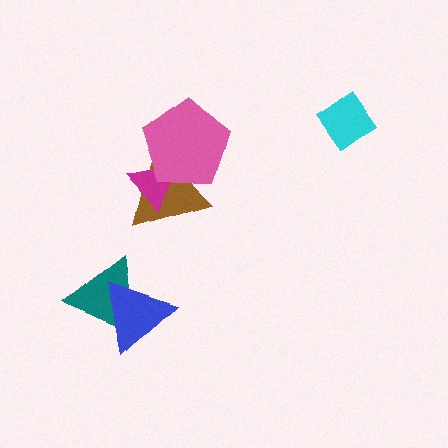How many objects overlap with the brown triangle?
2 objects overlap with the brown triangle.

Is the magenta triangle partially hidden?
Yes, it is partially covered by another shape.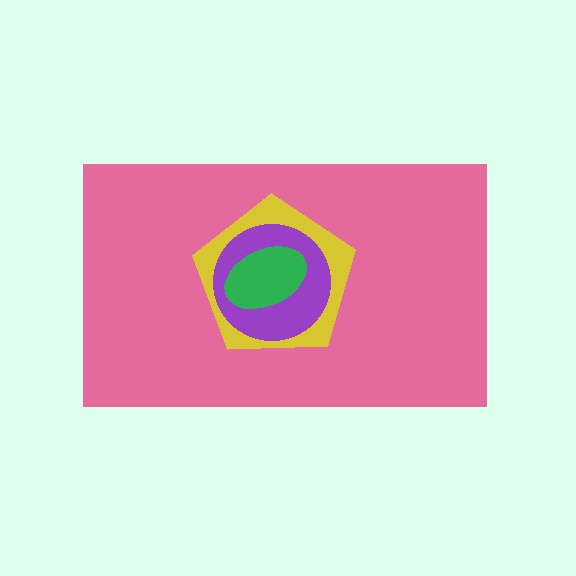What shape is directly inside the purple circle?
The green ellipse.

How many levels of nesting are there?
4.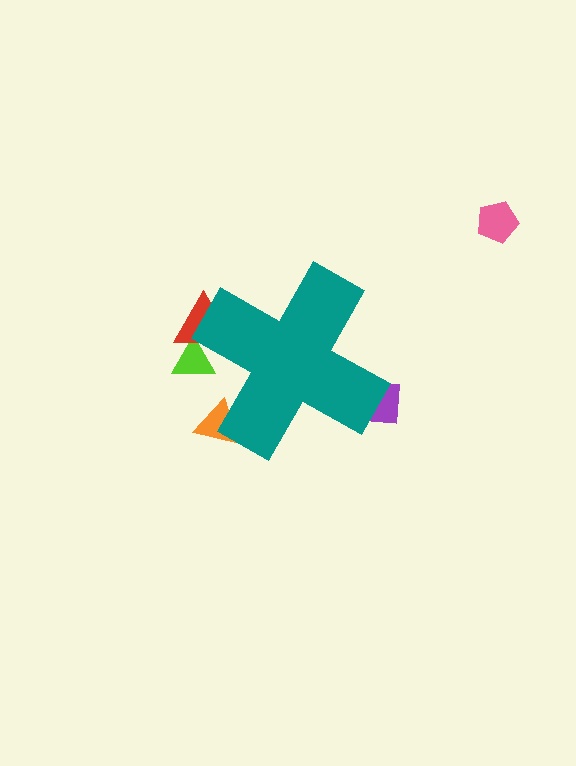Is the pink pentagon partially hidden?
No, the pink pentagon is fully visible.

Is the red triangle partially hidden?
Yes, the red triangle is partially hidden behind the teal cross.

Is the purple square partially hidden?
Yes, the purple square is partially hidden behind the teal cross.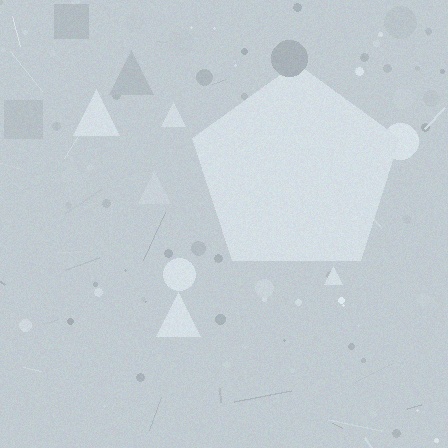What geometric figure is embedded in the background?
A pentagon is embedded in the background.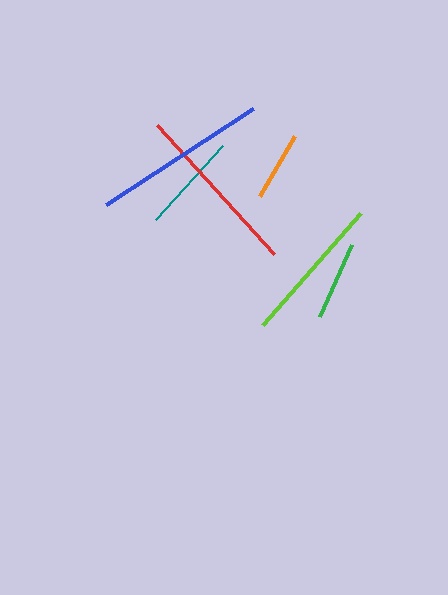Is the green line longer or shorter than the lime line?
The lime line is longer than the green line.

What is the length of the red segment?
The red segment is approximately 174 pixels long.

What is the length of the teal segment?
The teal segment is approximately 100 pixels long.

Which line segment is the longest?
The blue line is the longest at approximately 175 pixels.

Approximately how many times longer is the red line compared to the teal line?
The red line is approximately 1.7 times the length of the teal line.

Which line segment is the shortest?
The orange line is the shortest at approximately 70 pixels.